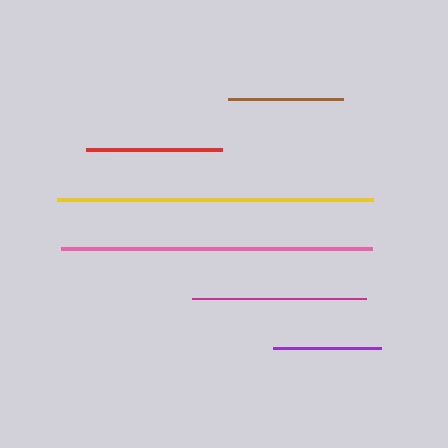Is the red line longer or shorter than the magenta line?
The magenta line is longer than the red line.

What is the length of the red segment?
The red segment is approximately 136 pixels long.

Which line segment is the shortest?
The purple line is the shortest at approximately 108 pixels.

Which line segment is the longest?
The yellow line is the longest at approximately 316 pixels.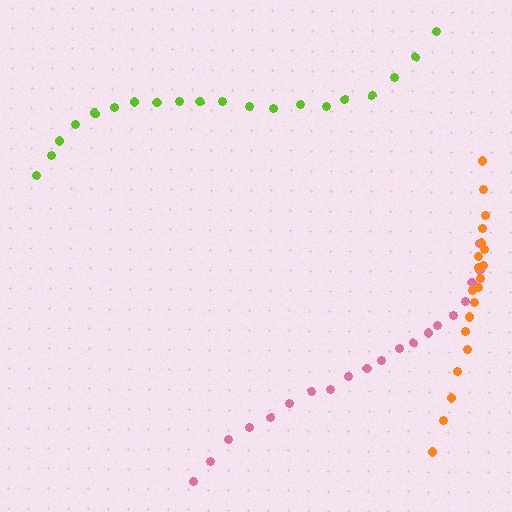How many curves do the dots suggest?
There are 3 distinct paths.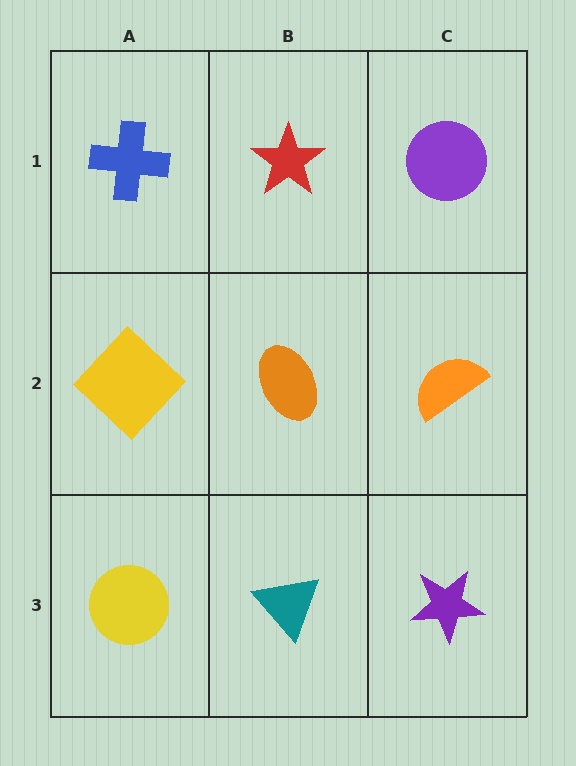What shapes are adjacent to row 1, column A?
A yellow diamond (row 2, column A), a red star (row 1, column B).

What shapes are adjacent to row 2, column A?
A blue cross (row 1, column A), a yellow circle (row 3, column A), an orange ellipse (row 2, column B).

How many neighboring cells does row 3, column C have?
2.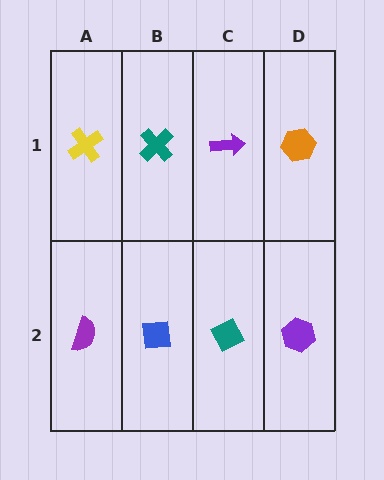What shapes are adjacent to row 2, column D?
An orange hexagon (row 1, column D), a teal diamond (row 2, column C).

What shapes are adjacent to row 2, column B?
A teal cross (row 1, column B), a purple semicircle (row 2, column A), a teal diamond (row 2, column C).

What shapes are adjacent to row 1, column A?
A purple semicircle (row 2, column A), a teal cross (row 1, column B).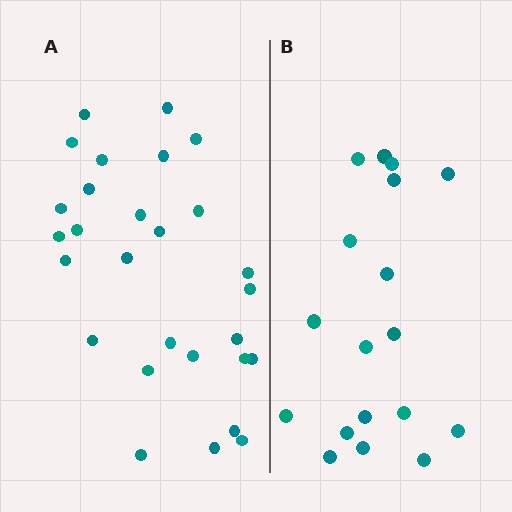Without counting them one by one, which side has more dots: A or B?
Region A (the left region) has more dots.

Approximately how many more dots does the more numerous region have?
Region A has roughly 10 or so more dots than region B.